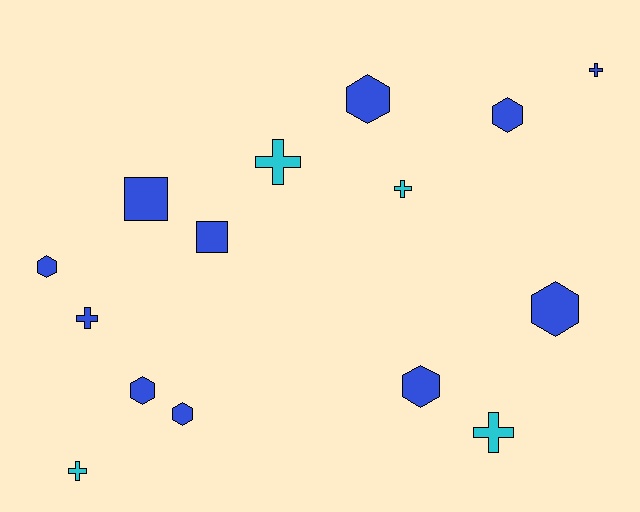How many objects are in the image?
There are 15 objects.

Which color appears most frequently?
Blue, with 11 objects.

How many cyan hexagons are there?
There are no cyan hexagons.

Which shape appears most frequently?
Hexagon, with 7 objects.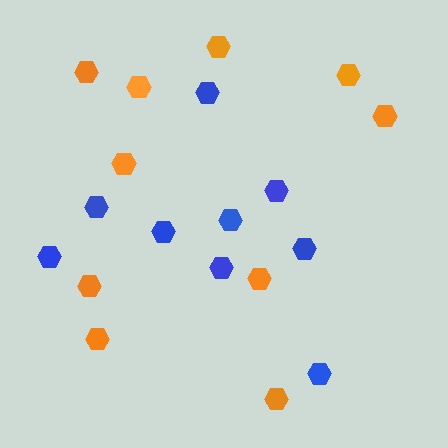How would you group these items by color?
There are 2 groups: one group of blue hexagons (9) and one group of orange hexagons (10).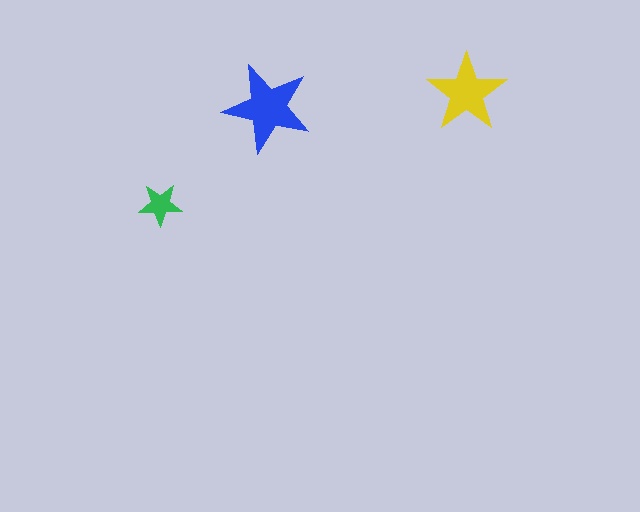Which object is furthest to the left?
The green star is leftmost.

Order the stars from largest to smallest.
the blue one, the yellow one, the green one.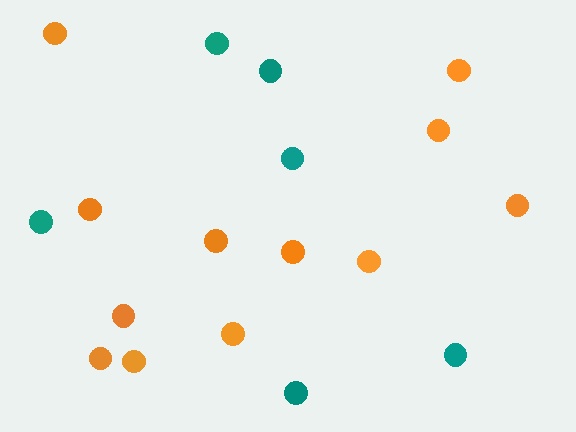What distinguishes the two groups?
There are 2 groups: one group of teal circles (6) and one group of orange circles (12).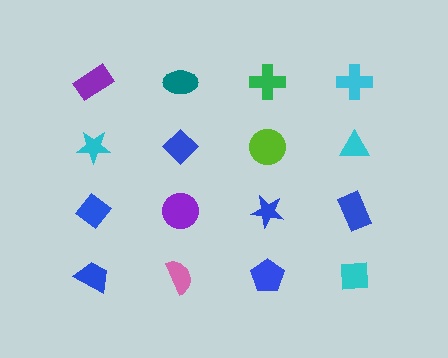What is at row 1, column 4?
A cyan cross.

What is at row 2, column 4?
A cyan triangle.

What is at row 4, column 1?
A blue trapezoid.